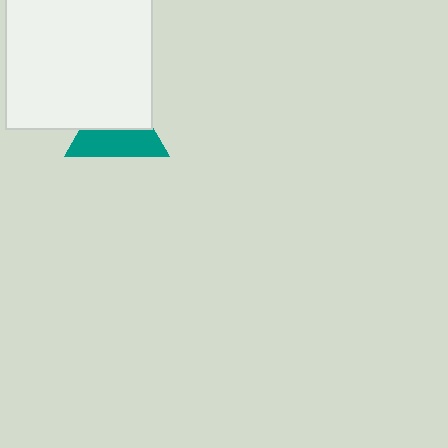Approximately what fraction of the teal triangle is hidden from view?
Roughly 49% of the teal triangle is hidden behind the white rectangle.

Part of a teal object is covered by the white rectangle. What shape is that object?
It is a triangle.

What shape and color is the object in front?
The object in front is a white rectangle.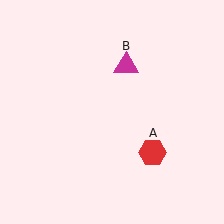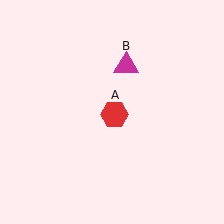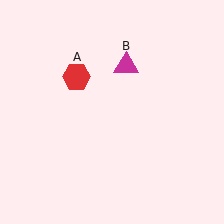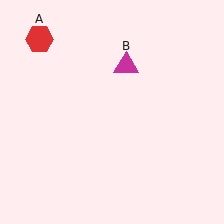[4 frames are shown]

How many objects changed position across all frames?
1 object changed position: red hexagon (object A).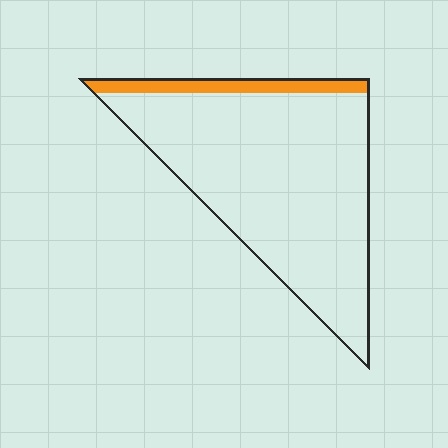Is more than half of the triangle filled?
No.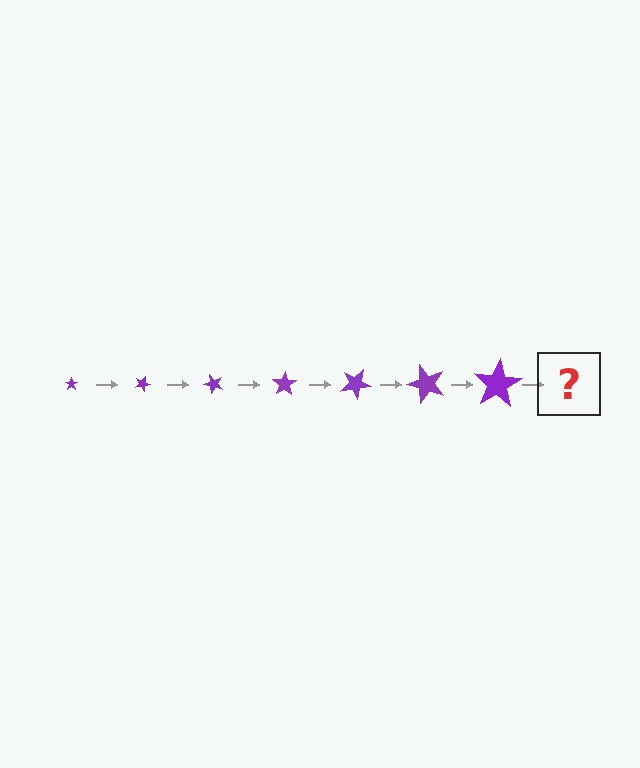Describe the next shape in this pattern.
It should be a star, larger than the previous one and rotated 175 degrees from the start.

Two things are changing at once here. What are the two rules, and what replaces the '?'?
The two rules are that the star grows larger each step and it rotates 25 degrees each step. The '?' should be a star, larger than the previous one and rotated 175 degrees from the start.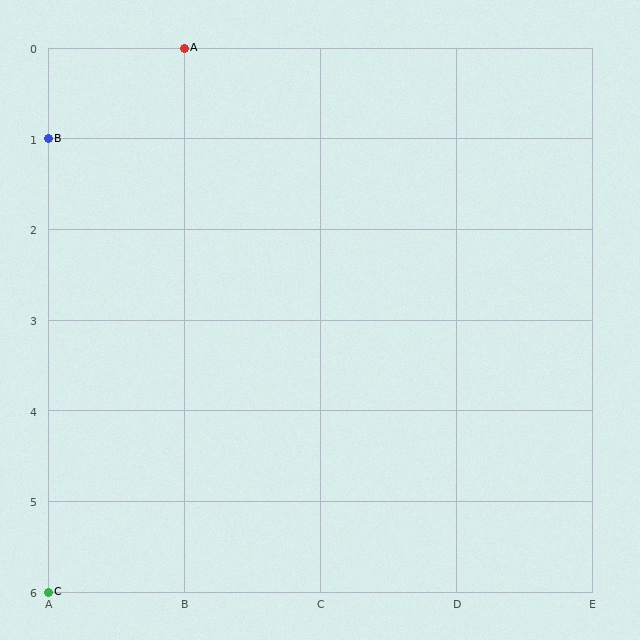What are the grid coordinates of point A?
Point A is at grid coordinates (B, 0).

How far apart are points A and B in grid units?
Points A and B are 1 column and 1 row apart (about 1.4 grid units diagonally).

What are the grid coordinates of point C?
Point C is at grid coordinates (A, 6).